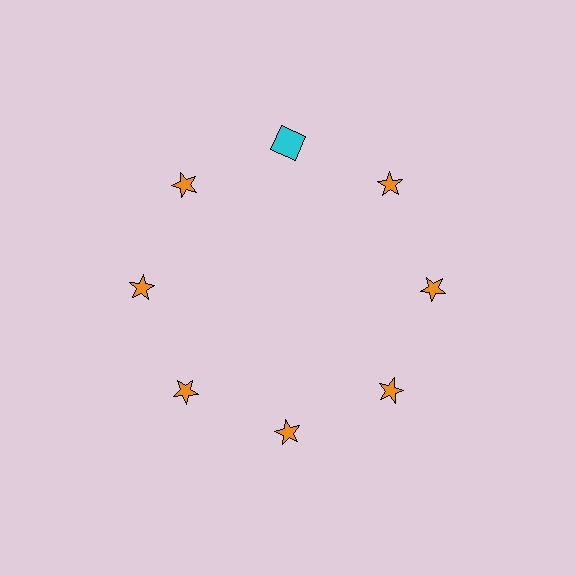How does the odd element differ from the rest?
It differs in both color (cyan instead of orange) and shape (square instead of star).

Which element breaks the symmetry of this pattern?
The cyan square at roughly the 12 o'clock position breaks the symmetry. All other shapes are orange stars.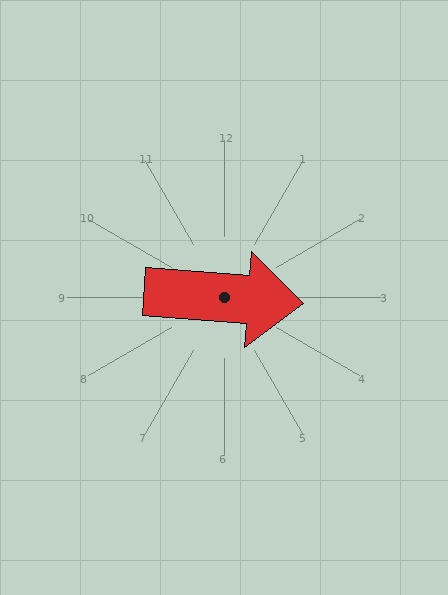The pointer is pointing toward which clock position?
Roughly 3 o'clock.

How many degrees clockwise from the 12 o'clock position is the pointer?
Approximately 94 degrees.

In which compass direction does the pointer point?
East.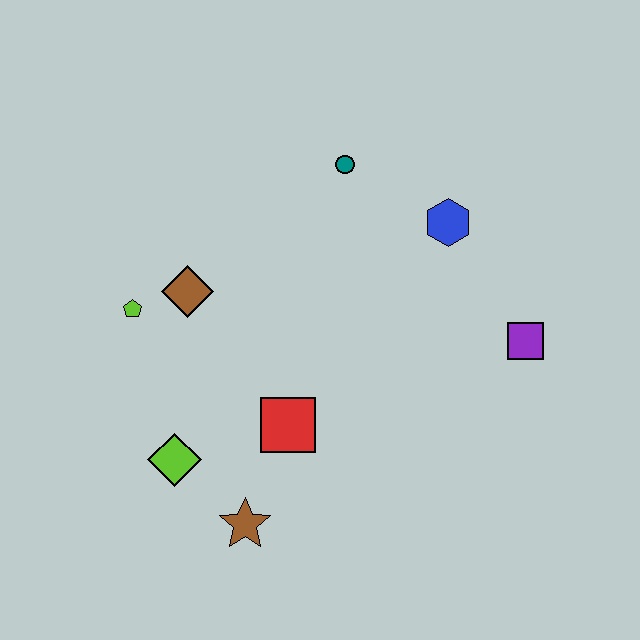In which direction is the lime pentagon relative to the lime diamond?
The lime pentagon is above the lime diamond.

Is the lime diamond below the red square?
Yes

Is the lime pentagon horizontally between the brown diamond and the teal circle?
No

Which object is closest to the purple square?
The blue hexagon is closest to the purple square.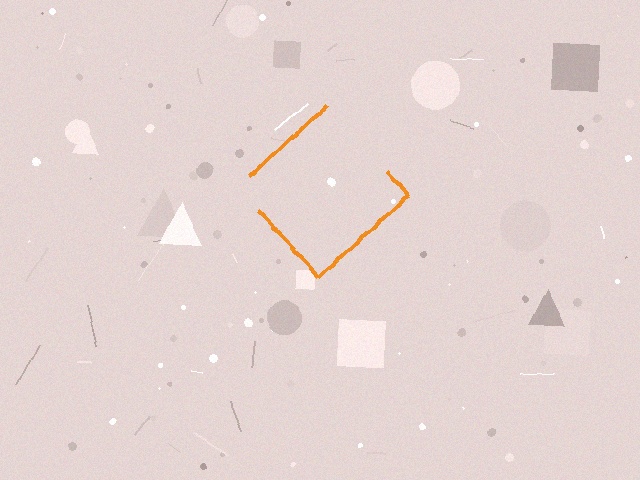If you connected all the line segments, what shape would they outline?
They would outline a diamond.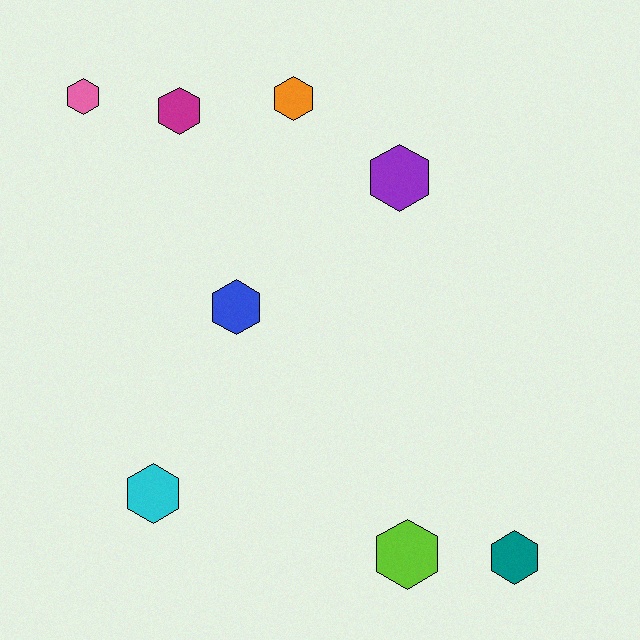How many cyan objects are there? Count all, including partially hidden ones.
There is 1 cyan object.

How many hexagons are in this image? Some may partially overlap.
There are 8 hexagons.